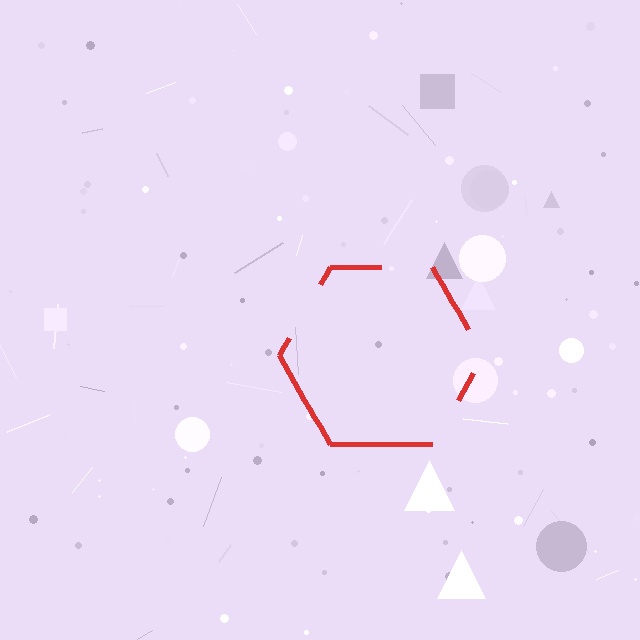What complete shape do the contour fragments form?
The contour fragments form a hexagon.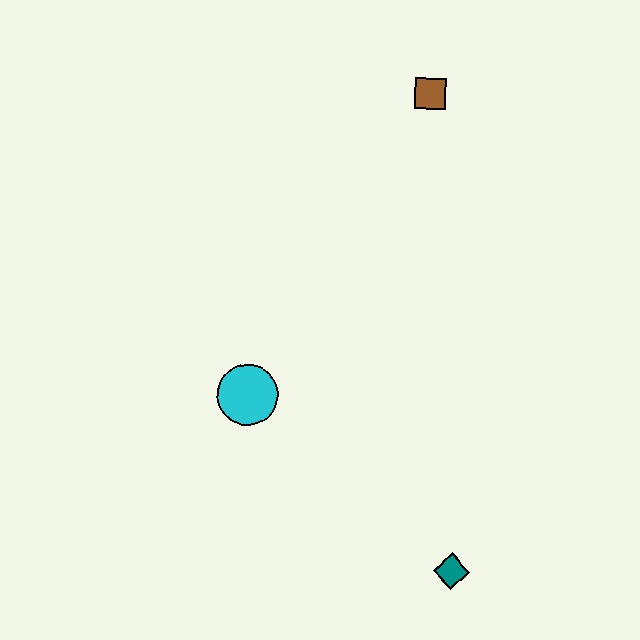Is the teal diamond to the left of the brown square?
No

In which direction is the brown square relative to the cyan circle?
The brown square is above the cyan circle.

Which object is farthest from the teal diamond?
The brown square is farthest from the teal diamond.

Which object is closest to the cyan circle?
The teal diamond is closest to the cyan circle.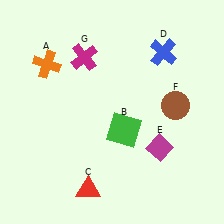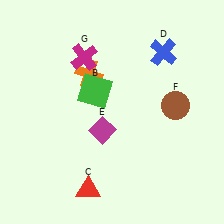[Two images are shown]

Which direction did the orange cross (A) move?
The orange cross (A) moved right.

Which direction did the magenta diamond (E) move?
The magenta diamond (E) moved left.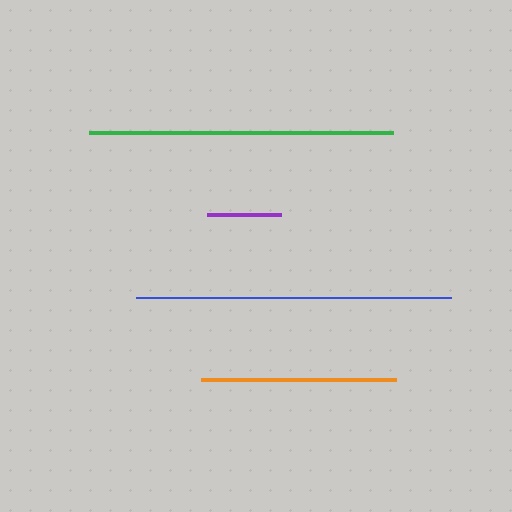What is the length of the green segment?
The green segment is approximately 304 pixels long.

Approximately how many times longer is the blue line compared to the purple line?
The blue line is approximately 4.2 times the length of the purple line.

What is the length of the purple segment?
The purple segment is approximately 74 pixels long.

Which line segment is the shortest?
The purple line is the shortest at approximately 74 pixels.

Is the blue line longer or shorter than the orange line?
The blue line is longer than the orange line.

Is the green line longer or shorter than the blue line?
The blue line is longer than the green line.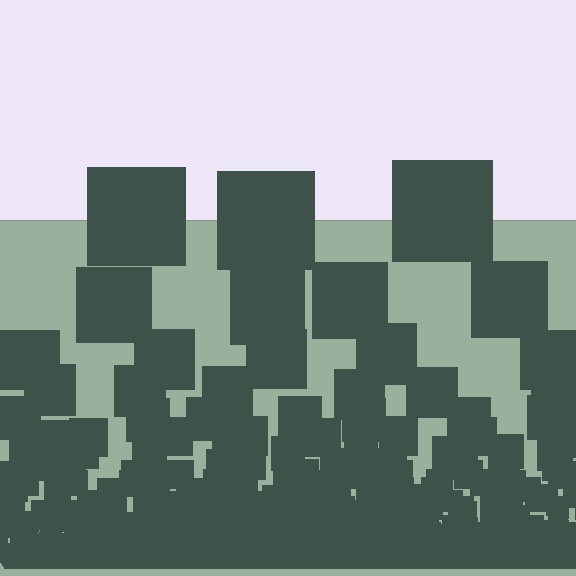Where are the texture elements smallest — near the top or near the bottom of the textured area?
Near the bottom.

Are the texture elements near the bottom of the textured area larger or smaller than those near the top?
Smaller. The gradient is inverted — elements near the bottom are smaller and denser.